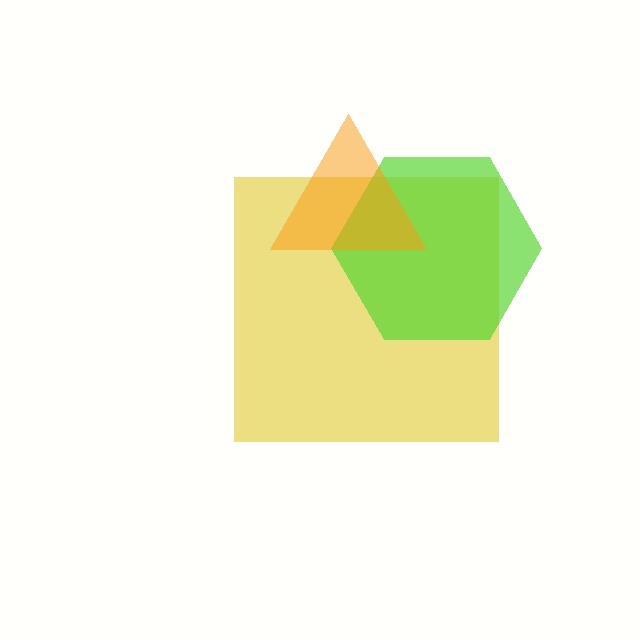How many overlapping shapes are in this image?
There are 3 overlapping shapes in the image.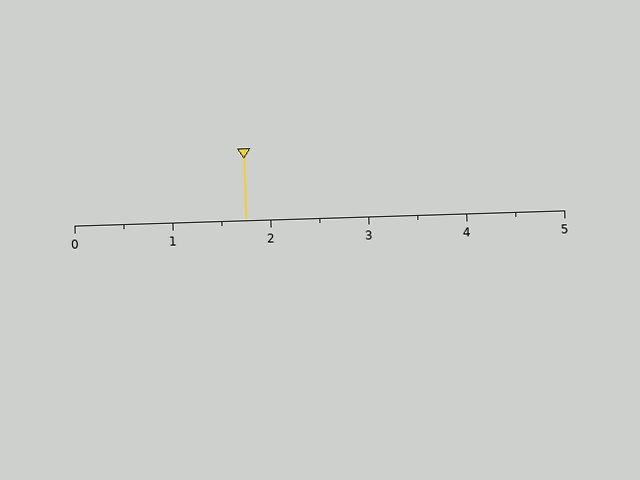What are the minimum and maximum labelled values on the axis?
The axis runs from 0 to 5.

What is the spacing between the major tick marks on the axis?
The major ticks are spaced 1 apart.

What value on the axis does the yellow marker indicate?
The marker indicates approximately 1.8.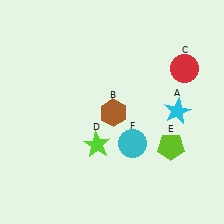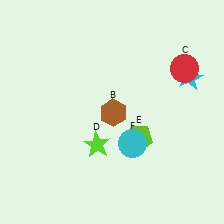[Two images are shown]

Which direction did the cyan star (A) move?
The cyan star (A) moved up.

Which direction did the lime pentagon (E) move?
The lime pentagon (E) moved left.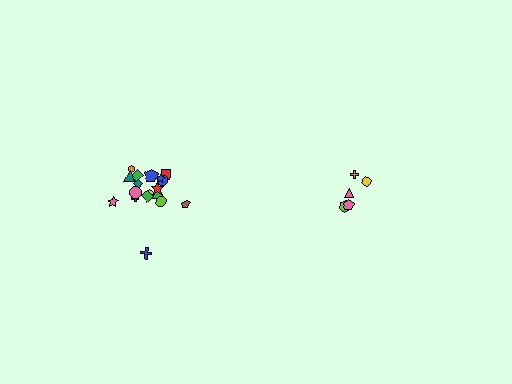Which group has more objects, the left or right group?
The left group.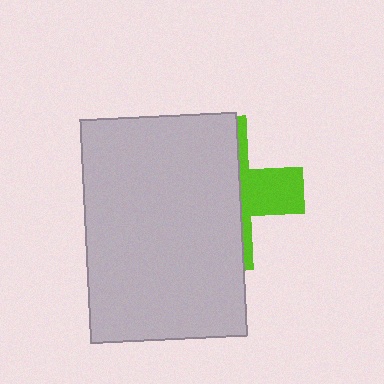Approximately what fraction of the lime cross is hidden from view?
Roughly 69% of the lime cross is hidden behind the light gray rectangle.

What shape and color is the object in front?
The object in front is a light gray rectangle.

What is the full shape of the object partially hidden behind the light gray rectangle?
The partially hidden object is a lime cross.